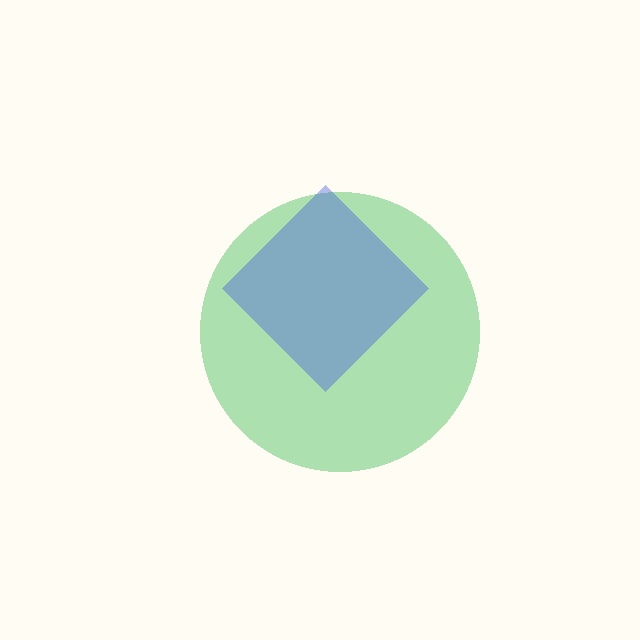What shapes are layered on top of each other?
The layered shapes are: a green circle, a blue diamond.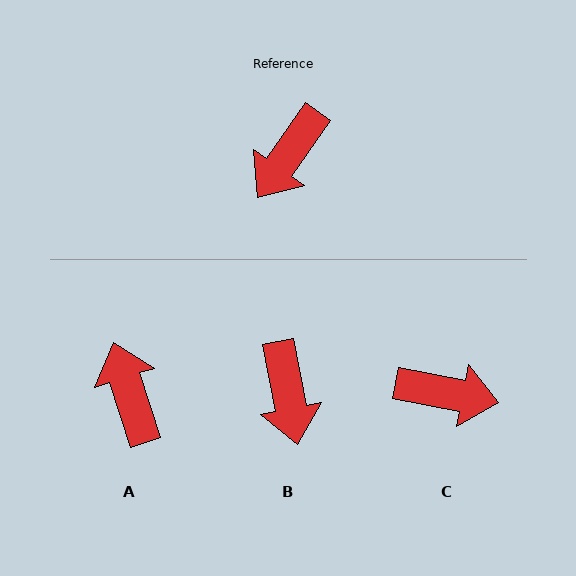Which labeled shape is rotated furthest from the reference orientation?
A, about 127 degrees away.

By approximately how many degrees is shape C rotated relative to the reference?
Approximately 114 degrees counter-clockwise.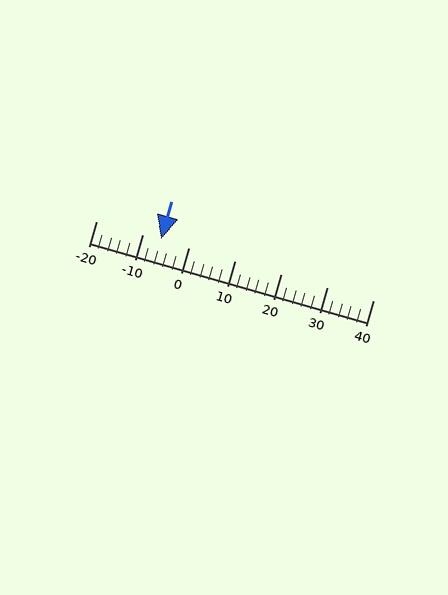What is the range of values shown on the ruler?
The ruler shows values from -20 to 40.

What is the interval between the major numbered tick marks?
The major tick marks are spaced 10 units apart.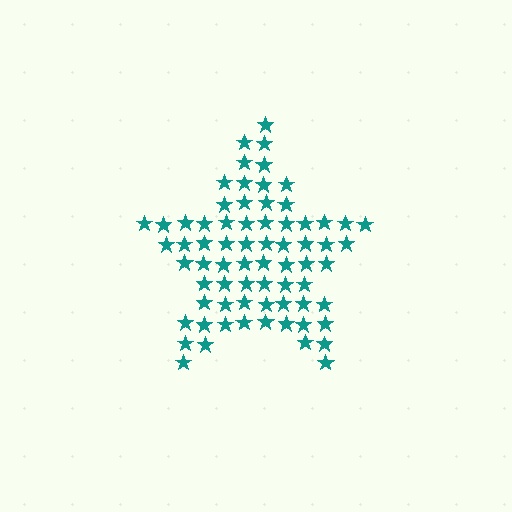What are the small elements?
The small elements are stars.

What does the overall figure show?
The overall figure shows a star.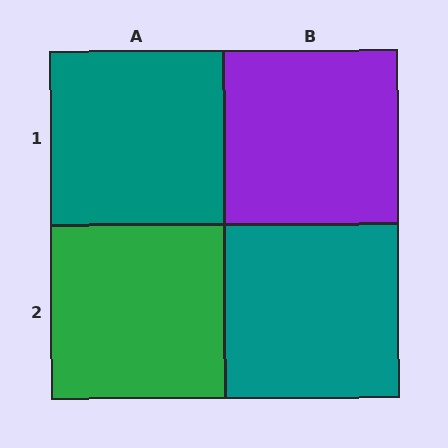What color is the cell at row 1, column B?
Purple.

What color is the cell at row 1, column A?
Teal.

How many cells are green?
1 cell is green.